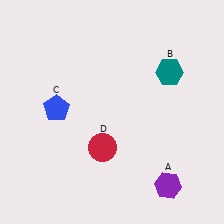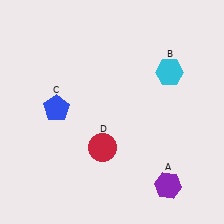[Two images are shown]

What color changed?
The hexagon (B) changed from teal in Image 1 to cyan in Image 2.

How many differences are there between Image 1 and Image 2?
There is 1 difference between the two images.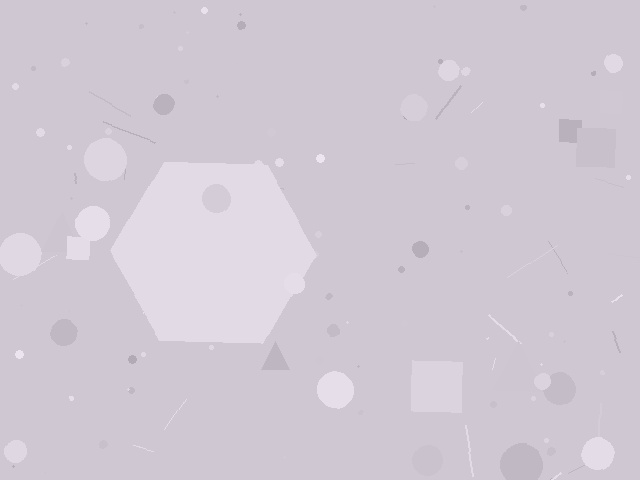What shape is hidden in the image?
A hexagon is hidden in the image.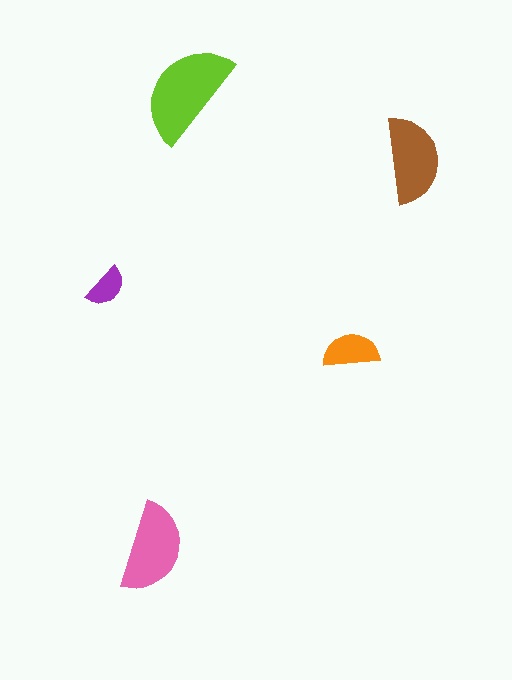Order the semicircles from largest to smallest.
the lime one, the pink one, the brown one, the orange one, the purple one.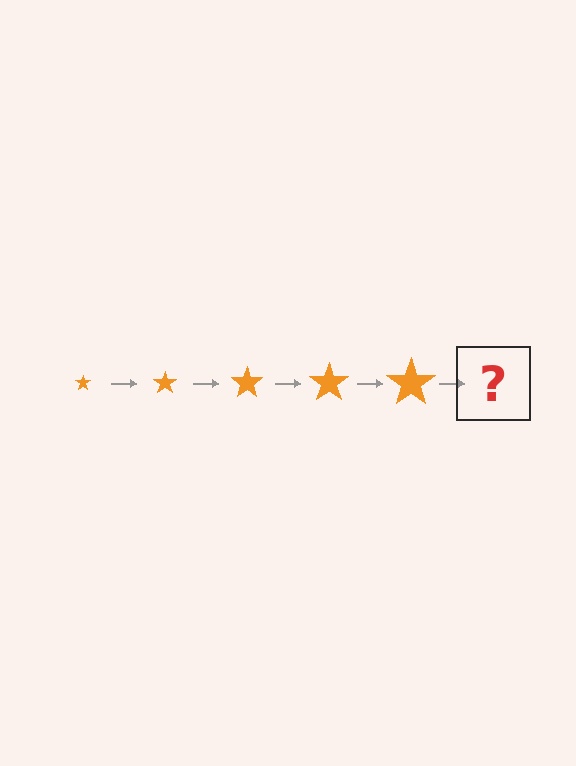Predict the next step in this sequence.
The next step is an orange star, larger than the previous one.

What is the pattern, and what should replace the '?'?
The pattern is that the star gets progressively larger each step. The '?' should be an orange star, larger than the previous one.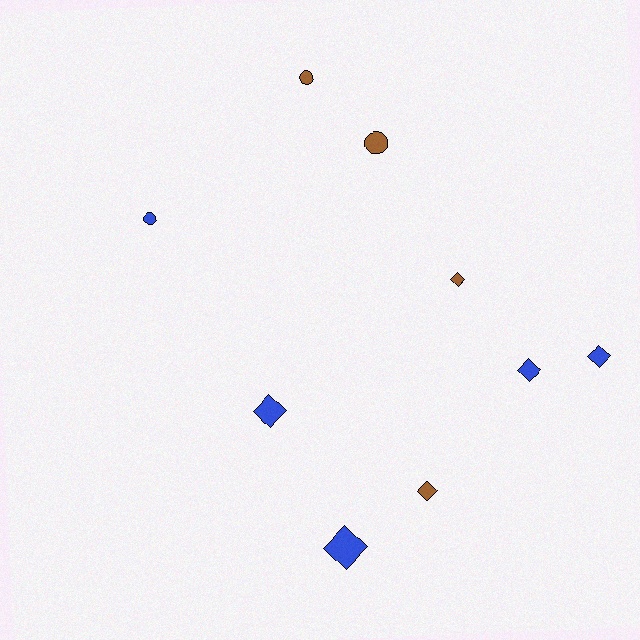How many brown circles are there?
There are 2 brown circles.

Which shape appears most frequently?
Diamond, with 6 objects.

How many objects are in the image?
There are 9 objects.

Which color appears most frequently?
Blue, with 5 objects.